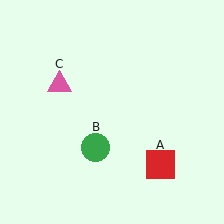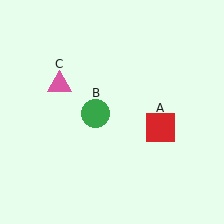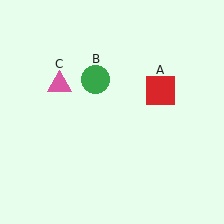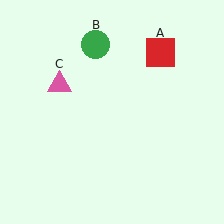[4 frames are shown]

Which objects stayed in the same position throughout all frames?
Pink triangle (object C) remained stationary.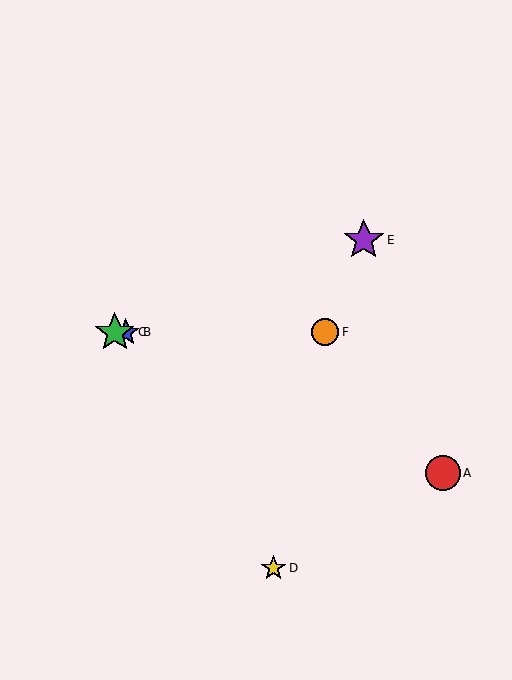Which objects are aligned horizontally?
Objects B, C, F are aligned horizontally.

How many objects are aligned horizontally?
3 objects (B, C, F) are aligned horizontally.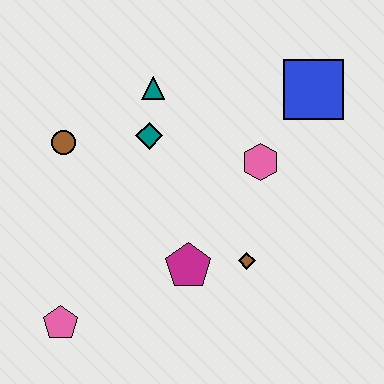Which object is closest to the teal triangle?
The teal diamond is closest to the teal triangle.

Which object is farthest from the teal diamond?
The pink pentagon is farthest from the teal diamond.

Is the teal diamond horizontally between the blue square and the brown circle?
Yes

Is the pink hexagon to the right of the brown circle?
Yes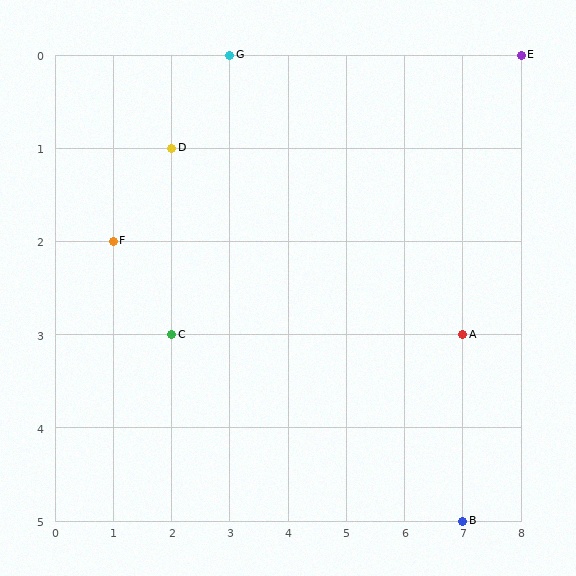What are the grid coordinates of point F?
Point F is at grid coordinates (1, 2).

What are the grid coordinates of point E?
Point E is at grid coordinates (8, 0).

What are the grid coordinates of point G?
Point G is at grid coordinates (3, 0).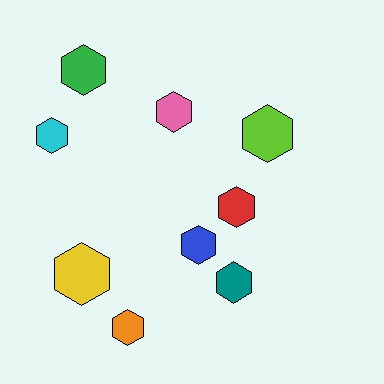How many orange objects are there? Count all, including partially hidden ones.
There is 1 orange object.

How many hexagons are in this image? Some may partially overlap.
There are 9 hexagons.